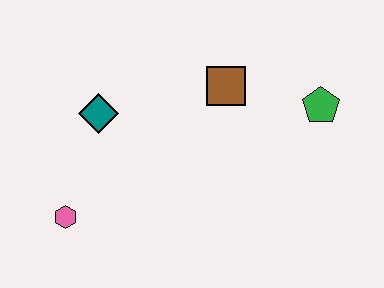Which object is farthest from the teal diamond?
The green pentagon is farthest from the teal diamond.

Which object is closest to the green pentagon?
The brown square is closest to the green pentagon.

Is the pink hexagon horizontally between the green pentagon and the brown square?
No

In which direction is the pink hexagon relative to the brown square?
The pink hexagon is to the left of the brown square.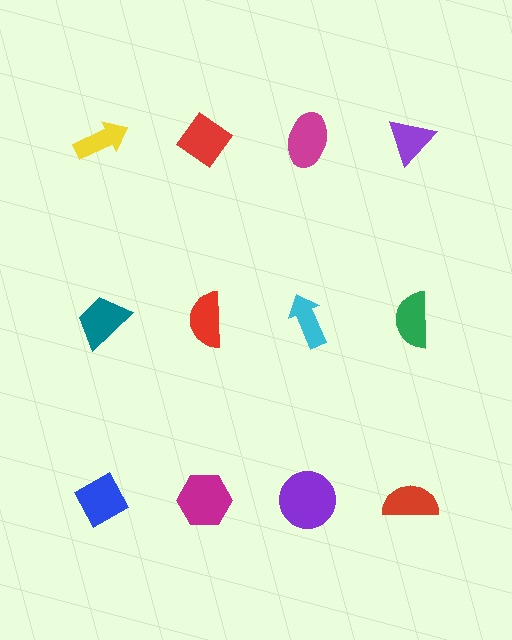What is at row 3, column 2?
A magenta hexagon.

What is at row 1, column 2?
A red diamond.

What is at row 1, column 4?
A purple triangle.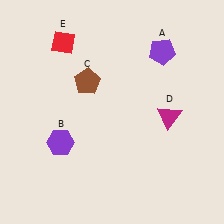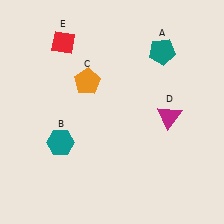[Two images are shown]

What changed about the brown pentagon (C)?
In Image 1, C is brown. In Image 2, it changed to orange.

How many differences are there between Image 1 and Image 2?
There are 3 differences between the two images.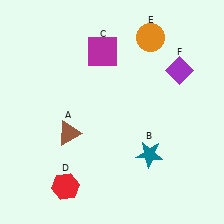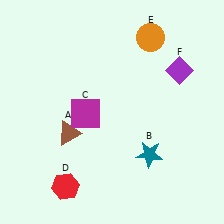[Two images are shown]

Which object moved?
The magenta square (C) moved down.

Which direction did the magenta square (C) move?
The magenta square (C) moved down.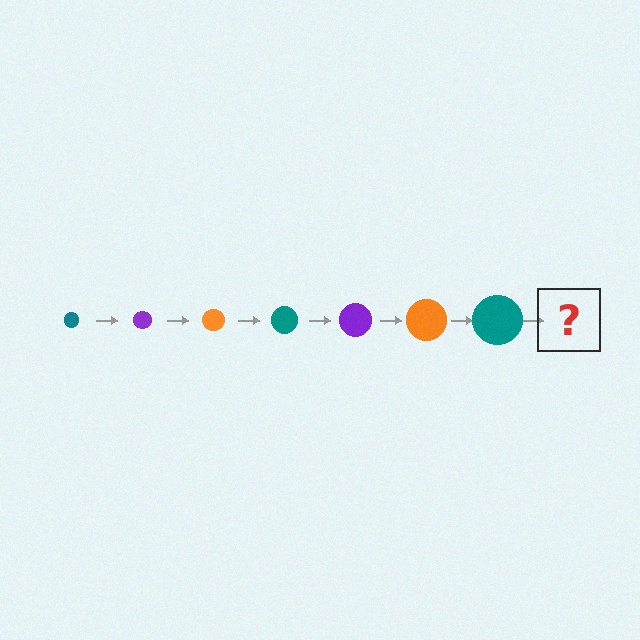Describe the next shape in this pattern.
It should be a purple circle, larger than the previous one.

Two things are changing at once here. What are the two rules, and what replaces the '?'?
The two rules are that the circle grows larger each step and the color cycles through teal, purple, and orange. The '?' should be a purple circle, larger than the previous one.